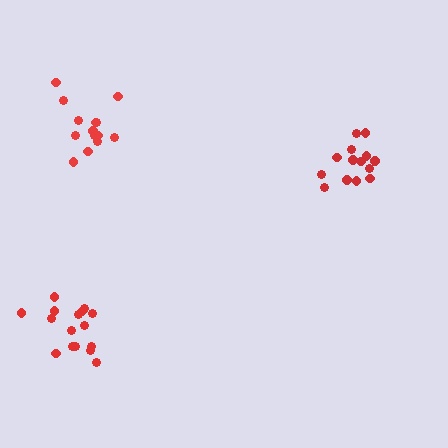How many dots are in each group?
Group 1: 14 dots, Group 2: 16 dots, Group 3: 14 dots (44 total).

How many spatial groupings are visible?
There are 3 spatial groupings.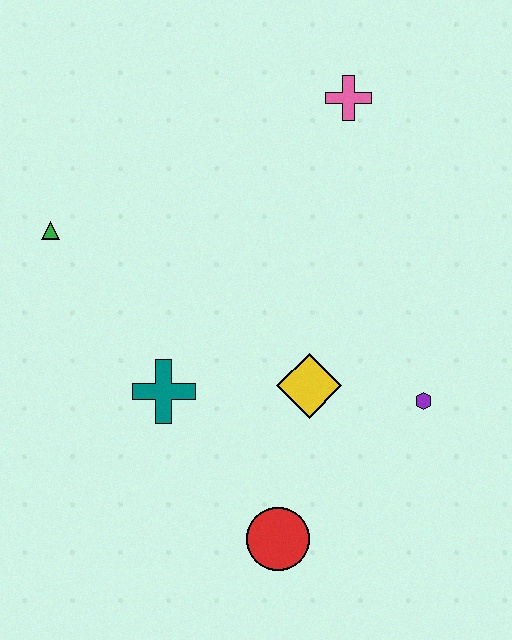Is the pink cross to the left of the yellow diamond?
No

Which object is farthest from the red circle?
The pink cross is farthest from the red circle.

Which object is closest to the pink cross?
The yellow diamond is closest to the pink cross.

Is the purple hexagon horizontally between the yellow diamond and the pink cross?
No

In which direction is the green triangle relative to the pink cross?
The green triangle is to the left of the pink cross.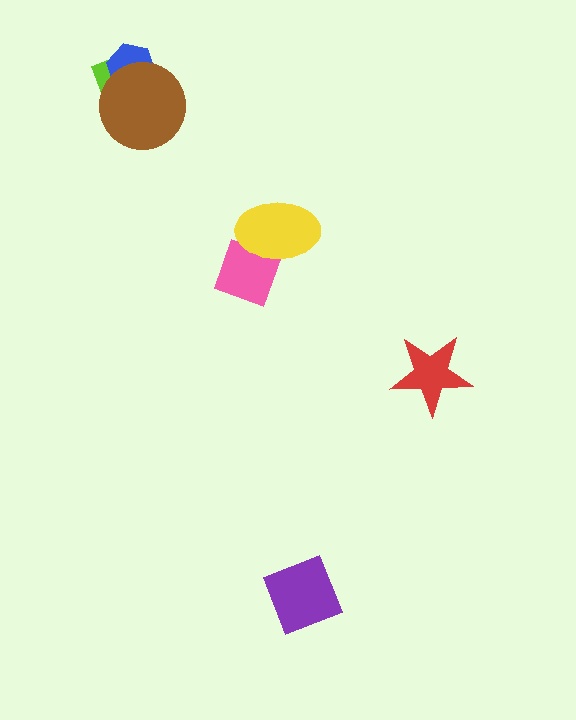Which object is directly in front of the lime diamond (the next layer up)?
The blue hexagon is directly in front of the lime diamond.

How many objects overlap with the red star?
0 objects overlap with the red star.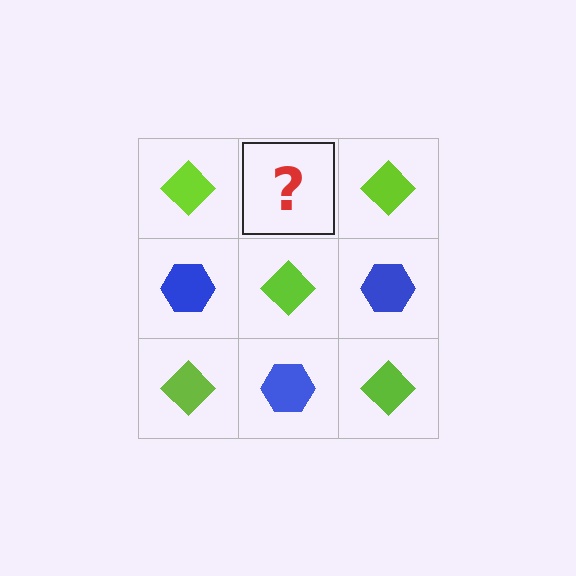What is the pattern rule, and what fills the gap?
The rule is that it alternates lime diamond and blue hexagon in a checkerboard pattern. The gap should be filled with a blue hexagon.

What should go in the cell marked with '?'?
The missing cell should contain a blue hexagon.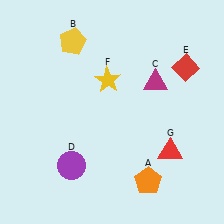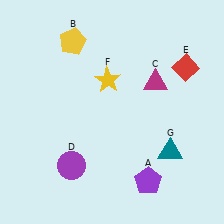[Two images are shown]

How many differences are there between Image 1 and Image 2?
There are 2 differences between the two images.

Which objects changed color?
A changed from orange to purple. G changed from red to teal.